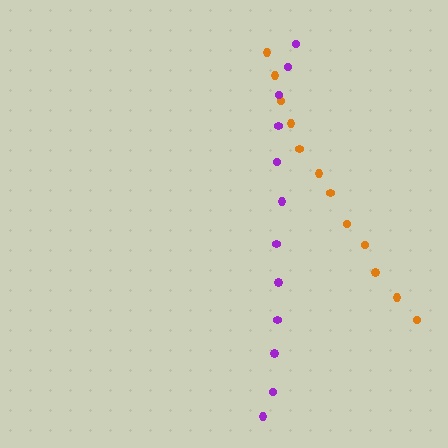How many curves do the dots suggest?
There are 2 distinct paths.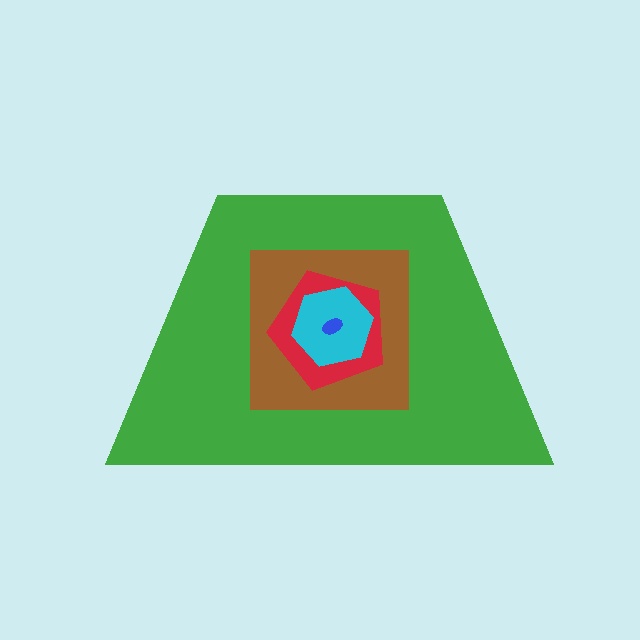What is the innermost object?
The blue ellipse.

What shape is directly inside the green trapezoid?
The brown square.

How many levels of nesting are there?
5.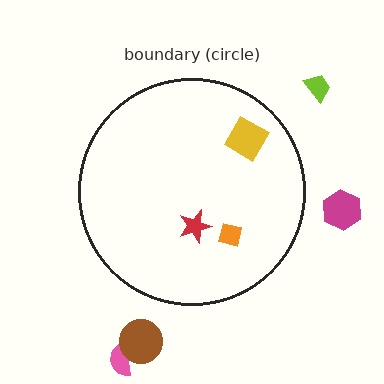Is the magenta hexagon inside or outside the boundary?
Outside.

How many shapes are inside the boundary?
3 inside, 4 outside.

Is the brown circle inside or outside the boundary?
Outside.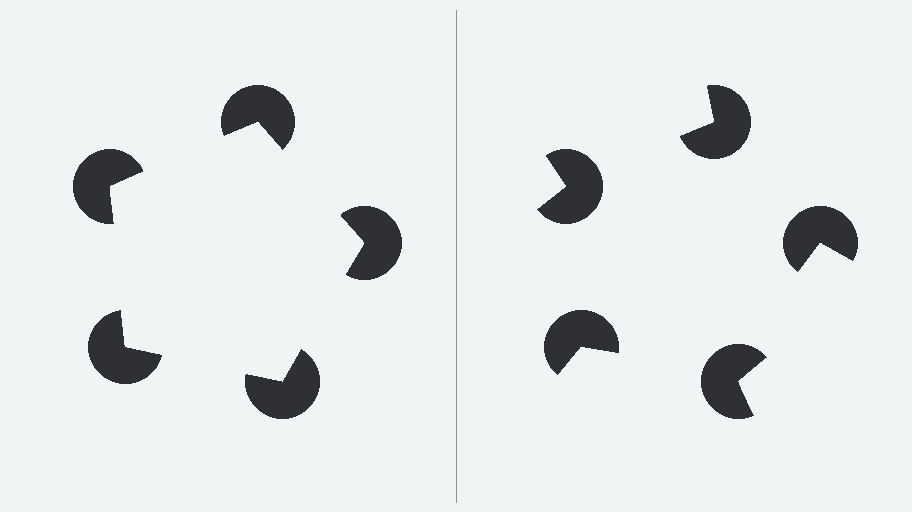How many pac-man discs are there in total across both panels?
10 — 5 on each side.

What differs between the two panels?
The pac-man discs are positioned identically on both sides; only the wedge orientations differ. On the left they align to a pentagon; on the right they are misaligned.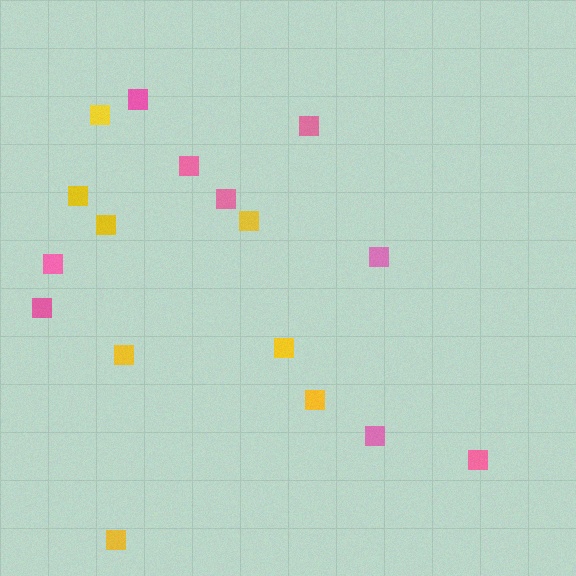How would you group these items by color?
There are 2 groups: one group of pink squares (9) and one group of yellow squares (8).